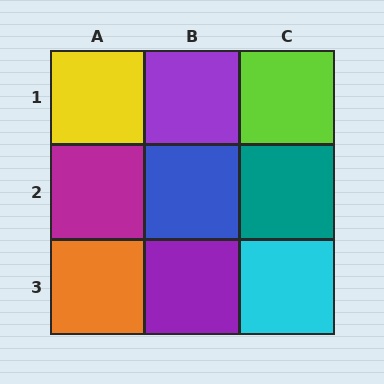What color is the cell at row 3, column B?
Purple.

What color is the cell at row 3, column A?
Orange.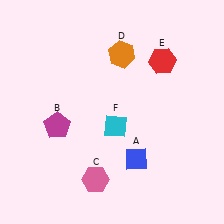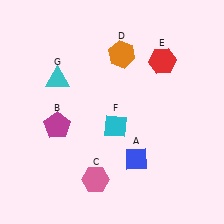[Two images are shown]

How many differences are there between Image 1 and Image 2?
There is 1 difference between the two images.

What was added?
A cyan triangle (G) was added in Image 2.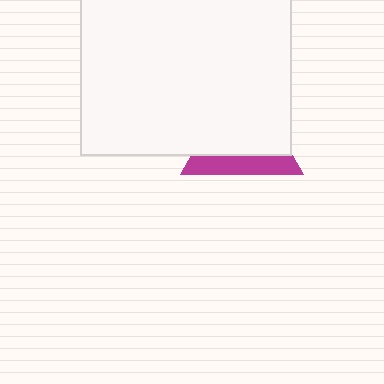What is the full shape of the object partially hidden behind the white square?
The partially hidden object is a magenta triangle.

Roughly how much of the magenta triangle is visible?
A small part of it is visible (roughly 33%).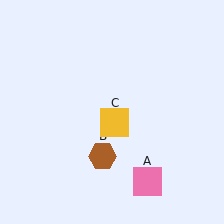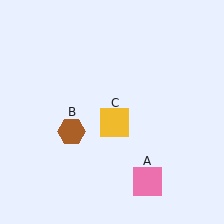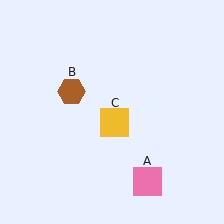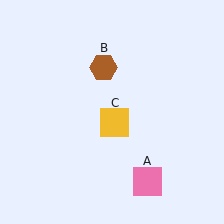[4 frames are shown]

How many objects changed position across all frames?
1 object changed position: brown hexagon (object B).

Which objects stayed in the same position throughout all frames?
Pink square (object A) and yellow square (object C) remained stationary.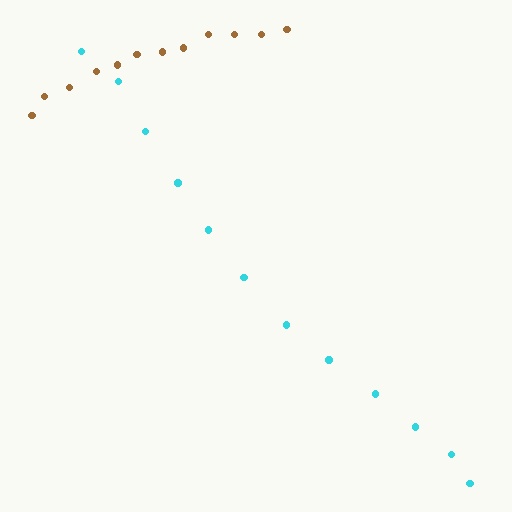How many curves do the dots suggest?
There are 2 distinct paths.